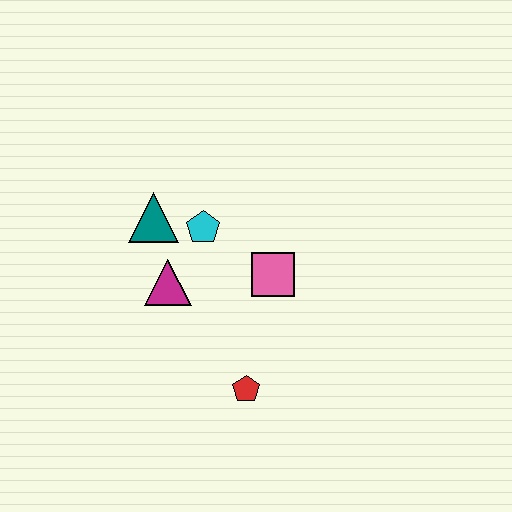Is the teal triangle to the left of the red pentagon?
Yes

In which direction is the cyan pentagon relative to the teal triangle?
The cyan pentagon is to the right of the teal triangle.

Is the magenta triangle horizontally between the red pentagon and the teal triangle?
Yes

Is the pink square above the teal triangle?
No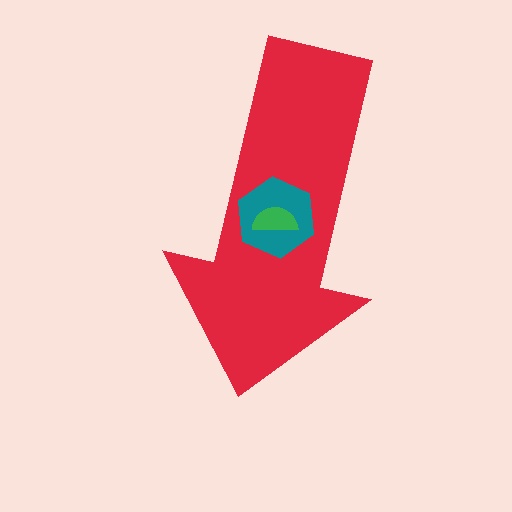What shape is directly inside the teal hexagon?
The green semicircle.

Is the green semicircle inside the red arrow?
Yes.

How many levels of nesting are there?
3.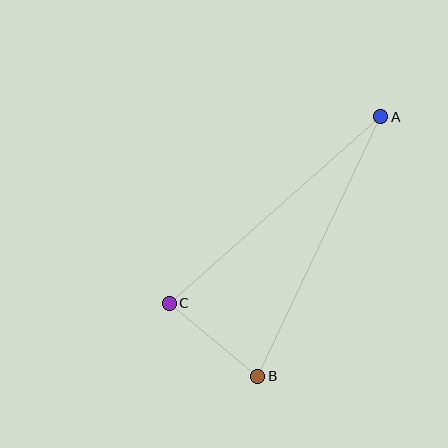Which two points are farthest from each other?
Points A and B are farthest from each other.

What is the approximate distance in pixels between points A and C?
The distance between A and C is approximately 282 pixels.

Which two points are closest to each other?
Points B and C are closest to each other.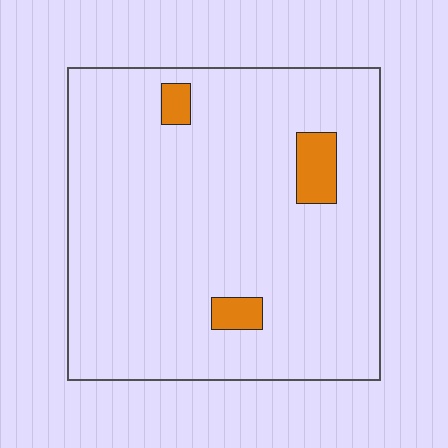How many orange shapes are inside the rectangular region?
3.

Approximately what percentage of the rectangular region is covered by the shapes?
Approximately 5%.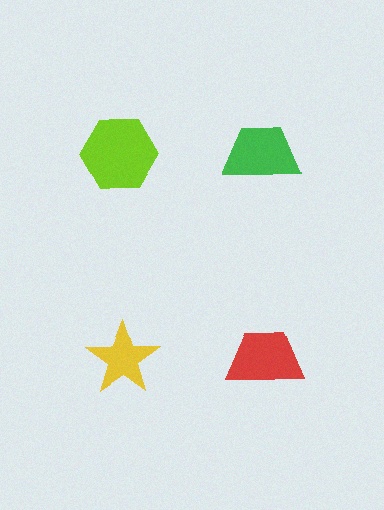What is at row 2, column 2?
A red trapezoid.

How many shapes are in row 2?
2 shapes.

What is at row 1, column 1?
A lime hexagon.